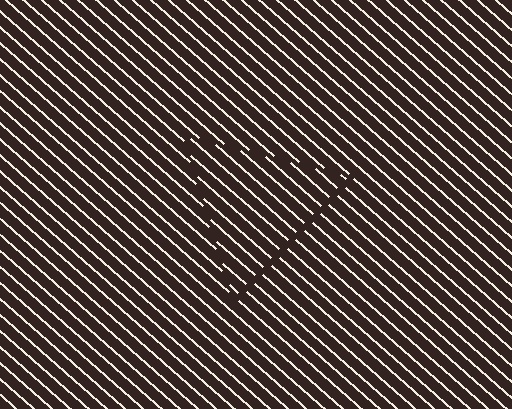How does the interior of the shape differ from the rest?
The interior of the shape contains the same grating, shifted by half a period — the contour is defined by the phase discontinuity where line-ends from the inner and outer gratings abut.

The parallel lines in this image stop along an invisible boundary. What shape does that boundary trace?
An illusory triangle. The interior of the shape contains the same grating, shifted by half a period — the contour is defined by the phase discontinuity where line-ends from the inner and outer gratings abut.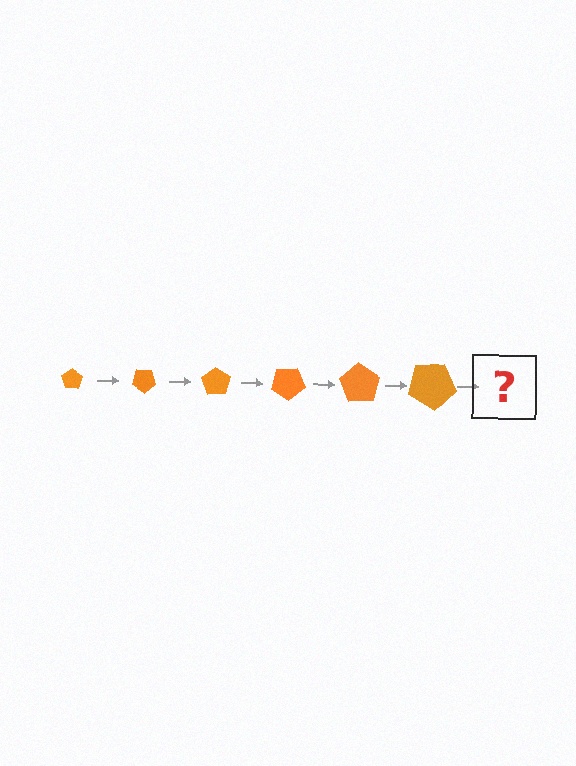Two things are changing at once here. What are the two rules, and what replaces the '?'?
The two rules are that the pentagon grows larger each step and it rotates 35 degrees each step. The '?' should be a pentagon, larger than the previous one and rotated 210 degrees from the start.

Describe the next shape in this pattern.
It should be a pentagon, larger than the previous one and rotated 210 degrees from the start.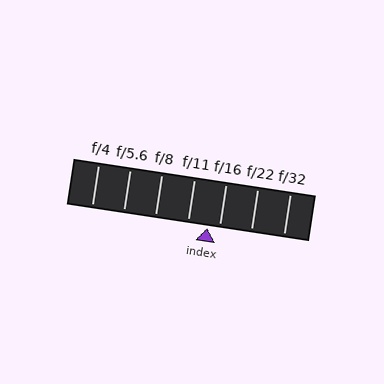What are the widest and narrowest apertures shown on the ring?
The widest aperture shown is f/4 and the narrowest is f/32.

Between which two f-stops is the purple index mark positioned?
The index mark is between f/11 and f/16.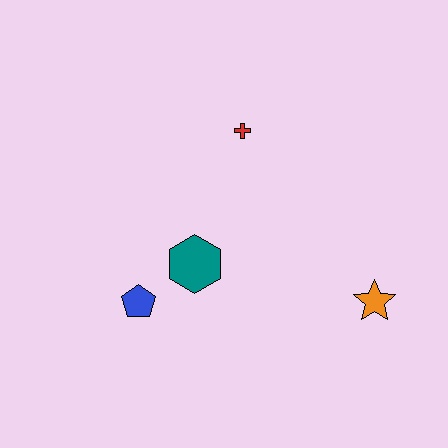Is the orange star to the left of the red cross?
No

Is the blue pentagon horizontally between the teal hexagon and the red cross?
No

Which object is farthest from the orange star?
The blue pentagon is farthest from the orange star.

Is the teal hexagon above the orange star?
Yes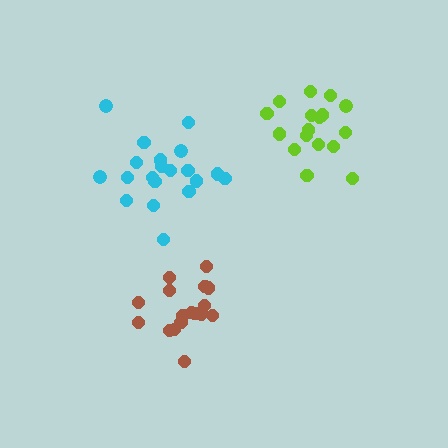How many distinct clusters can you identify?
There are 3 distinct clusters.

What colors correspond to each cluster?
The clusters are colored: cyan, lime, brown.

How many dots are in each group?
Group 1: 21 dots, Group 2: 17 dots, Group 3: 18 dots (56 total).